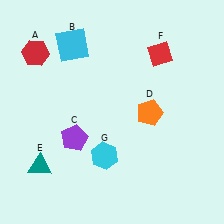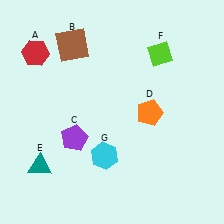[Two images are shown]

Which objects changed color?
B changed from cyan to brown. F changed from red to lime.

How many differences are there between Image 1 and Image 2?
There are 2 differences between the two images.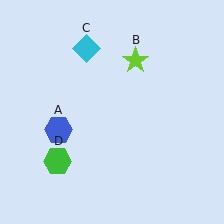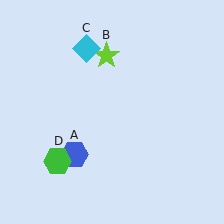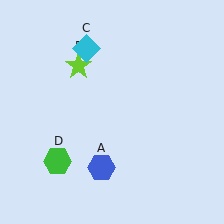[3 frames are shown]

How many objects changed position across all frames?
2 objects changed position: blue hexagon (object A), lime star (object B).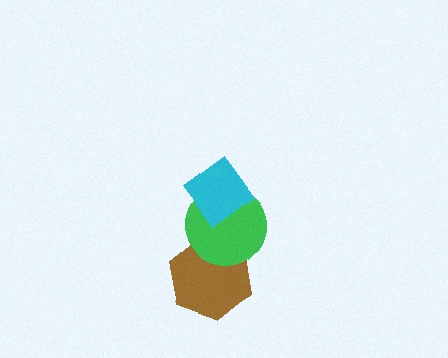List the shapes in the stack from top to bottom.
From top to bottom: the cyan diamond, the green circle, the brown hexagon.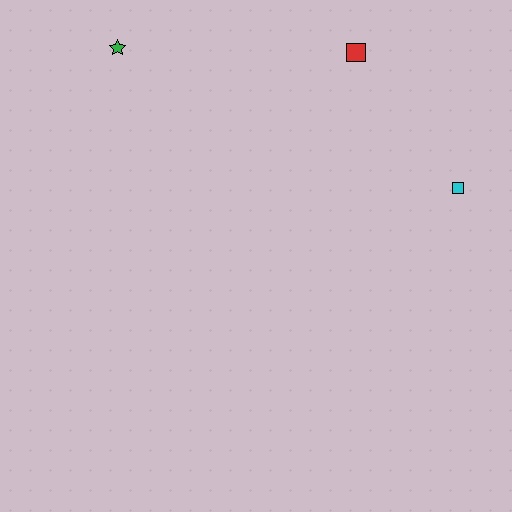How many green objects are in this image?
There is 1 green object.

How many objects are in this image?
There are 3 objects.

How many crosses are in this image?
There are no crosses.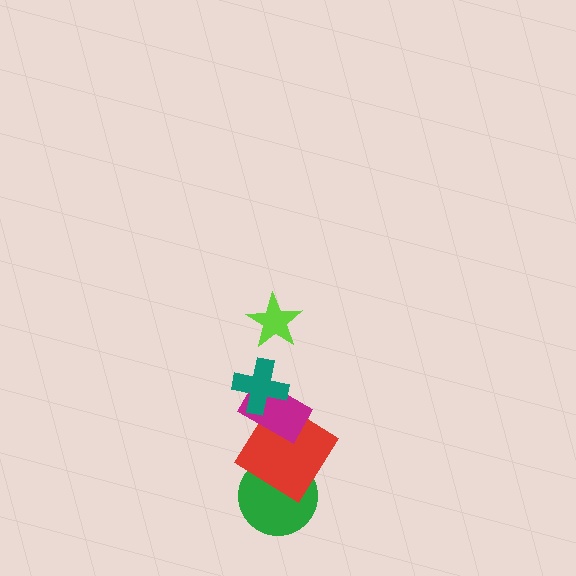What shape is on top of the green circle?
The red diamond is on top of the green circle.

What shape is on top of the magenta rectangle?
The teal cross is on top of the magenta rectangle.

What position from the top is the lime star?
The lime star is 1st from the top.